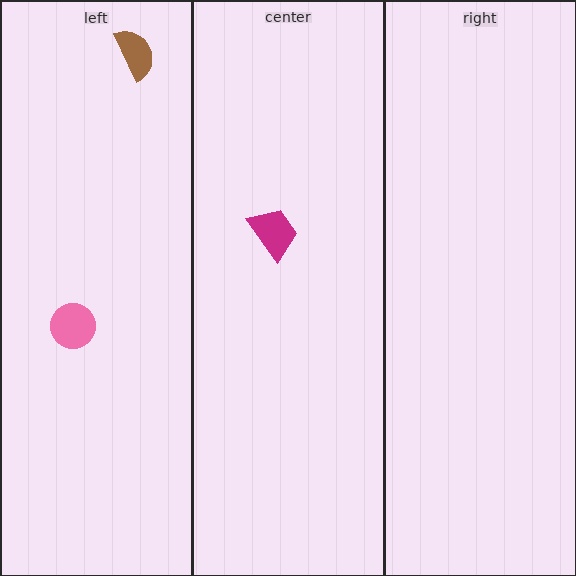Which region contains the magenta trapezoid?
The center region.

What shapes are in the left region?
The brown semicircle, the pink circle.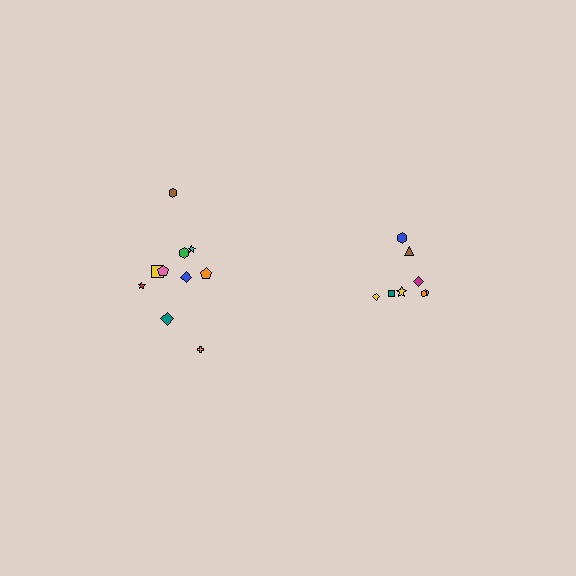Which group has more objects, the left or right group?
The left group.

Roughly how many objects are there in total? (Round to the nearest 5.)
Roughly 20 objects in total.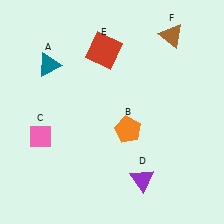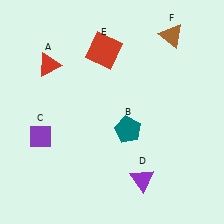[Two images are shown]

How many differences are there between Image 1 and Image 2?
There are 3 differences between the two images.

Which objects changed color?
A changed from teal to red. B changed from orange to teal. C changed from pink to purple.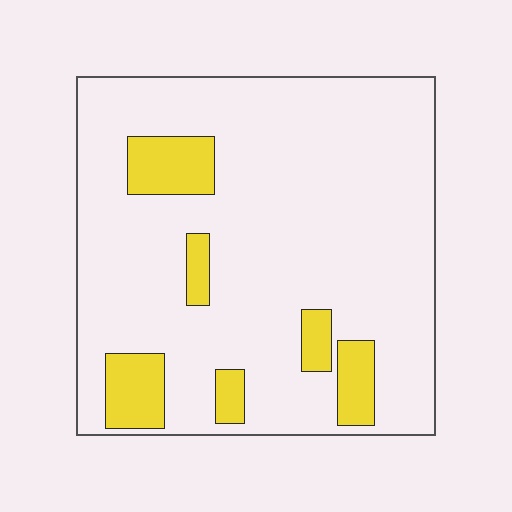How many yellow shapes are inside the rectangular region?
6.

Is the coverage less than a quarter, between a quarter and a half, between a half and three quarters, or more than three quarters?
Less than a quarter.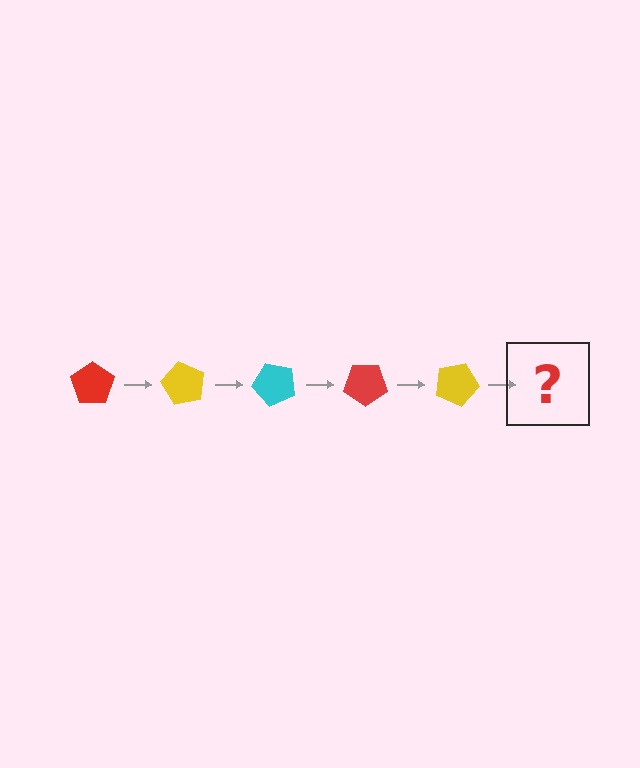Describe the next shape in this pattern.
It should be a cyan pentagon, rotated 300 degrees from the start.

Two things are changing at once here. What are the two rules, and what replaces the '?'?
The two rules are that it rotates 60 degrees each step and the color cycles through red, yellow, and cyan. The '?' should be a cyan pentagon, rotated 300 degrees from the start.